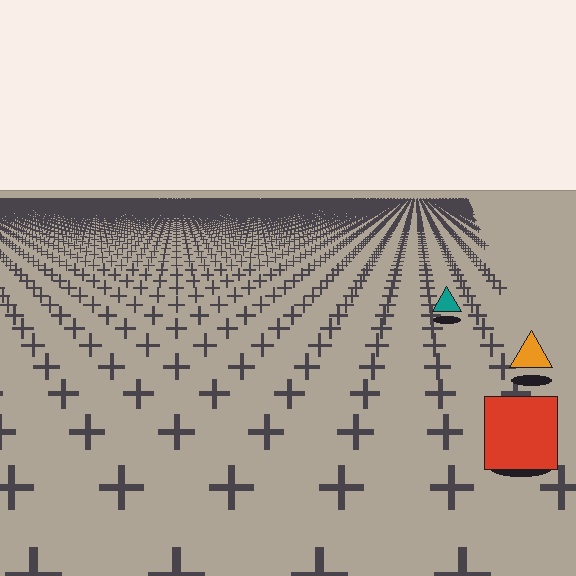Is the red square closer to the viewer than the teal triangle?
Yes. The red square is closer — you can tell from the texture gradient: the ground texture is coarser near it.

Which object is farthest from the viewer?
The teal triangle is farthest from the viewer. It appears smaller and the ground texture around it is denser.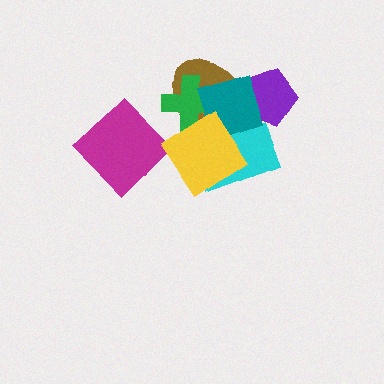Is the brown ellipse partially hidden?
Yes, it is partially covered by another shape.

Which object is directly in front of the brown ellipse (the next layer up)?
The purple pentagon is directly in front of the brown ellipse.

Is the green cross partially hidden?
Yes, it is partially covered by another shape.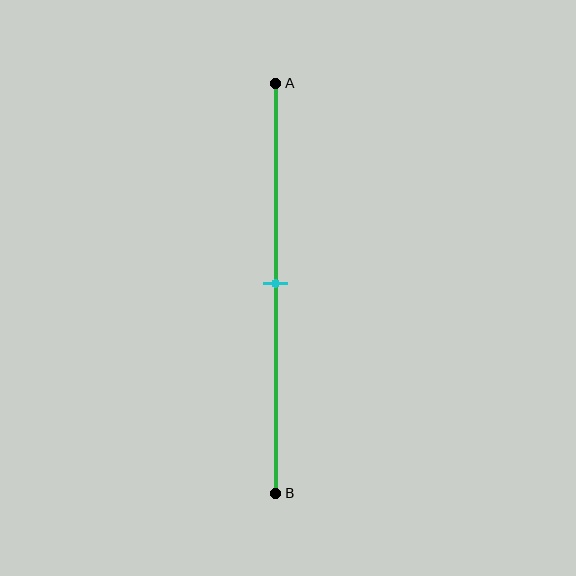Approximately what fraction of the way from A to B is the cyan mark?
The cyan mark is approximately 50% of the way from A to B.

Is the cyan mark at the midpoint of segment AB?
Yes, the mark is approximately at the midpoint.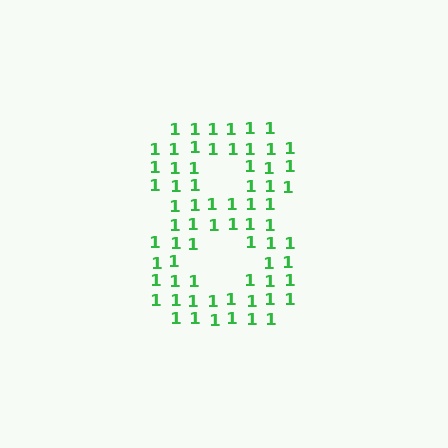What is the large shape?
The large shape is the digit 8.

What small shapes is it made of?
It is made of small digit 1's.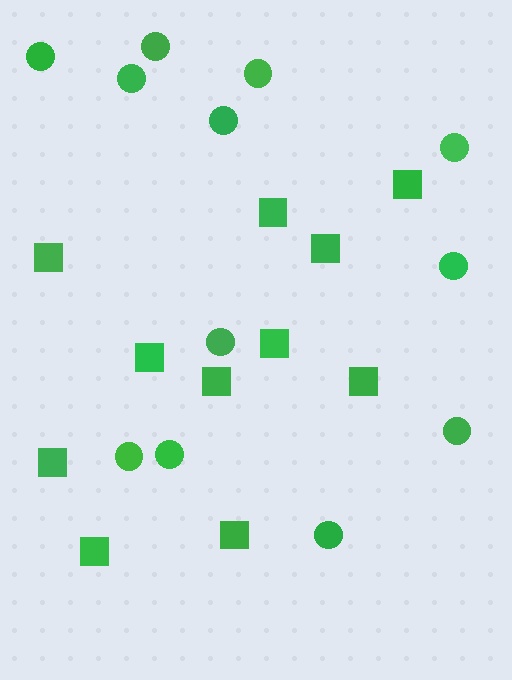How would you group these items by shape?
There are 2 groups: one group of circles (12) and one group of squares (11).